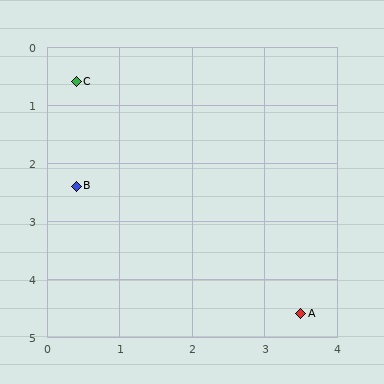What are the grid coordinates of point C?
Point C is at approximately (0.4, 0.6).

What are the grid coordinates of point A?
Point A is at approximately (3.5, 4.6).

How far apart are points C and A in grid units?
Points C and A are about 5.1 grid units apart.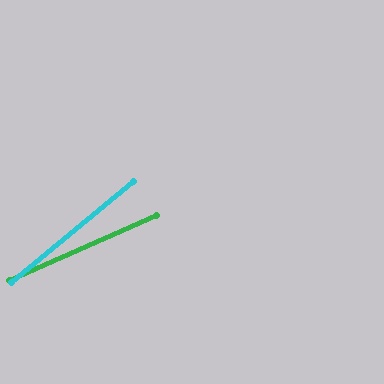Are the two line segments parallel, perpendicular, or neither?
Neither parallel nor perpendicular — they differ by about 16°.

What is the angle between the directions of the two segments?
Approximately 16 degrees.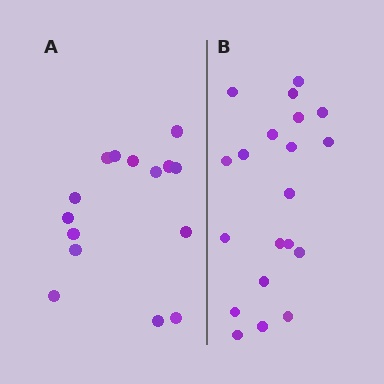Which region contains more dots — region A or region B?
Region B (the right region) has more dots.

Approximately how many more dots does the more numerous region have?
Region B has about 5 more dots than region A.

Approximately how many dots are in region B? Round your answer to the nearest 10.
About 20 dots.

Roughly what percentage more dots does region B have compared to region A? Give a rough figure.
About 35% more.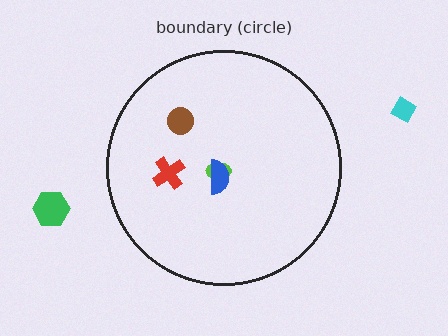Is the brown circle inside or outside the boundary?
Inside.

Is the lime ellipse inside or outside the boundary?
Inside.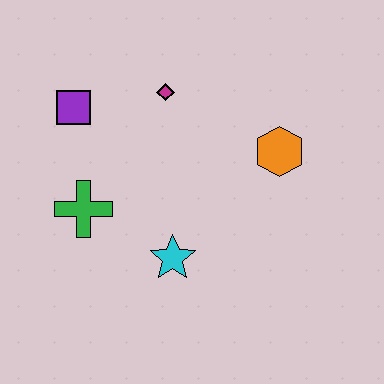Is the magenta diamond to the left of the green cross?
No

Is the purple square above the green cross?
Yes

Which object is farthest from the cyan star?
The purple square is farthest from the cyan star.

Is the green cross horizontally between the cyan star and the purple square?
Yes